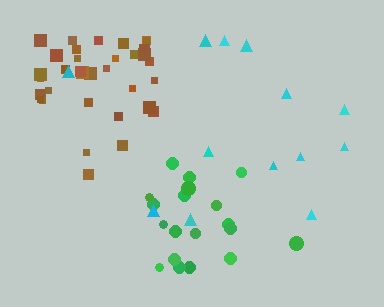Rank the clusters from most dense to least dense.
brown, green, cyan.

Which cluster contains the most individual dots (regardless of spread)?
Brown (34).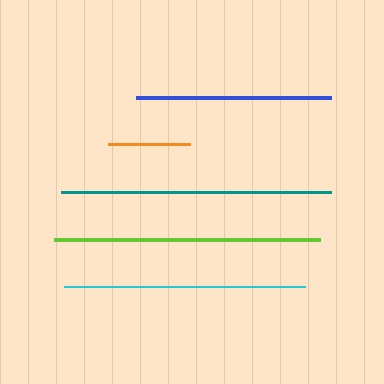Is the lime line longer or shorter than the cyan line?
The lime line is longer than the cyan line.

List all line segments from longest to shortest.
From longest to shortest: teal, lime, cyan, blue, orange.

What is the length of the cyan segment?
The cyan segment is approximately 241 pixels long.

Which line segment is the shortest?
The orange line is the shortest at approximately 81 pixels.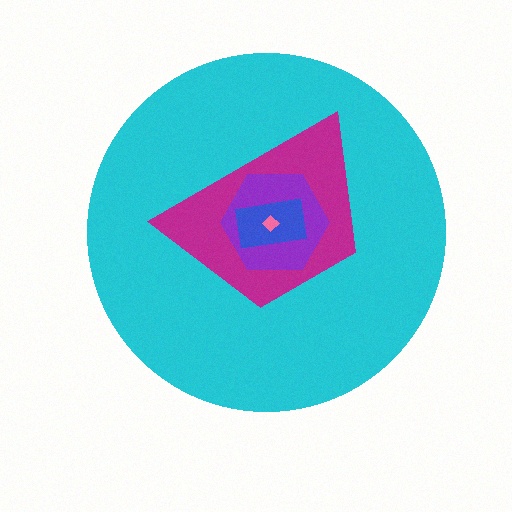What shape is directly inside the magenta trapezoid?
The purple hexagon.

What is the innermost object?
The pink diamond.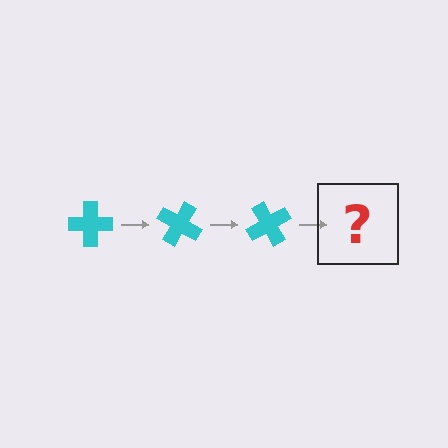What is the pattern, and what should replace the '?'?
The pattern is that the cross rotates 30 degrees each step. The '?' should be a cyan cross rotated 90 degrees.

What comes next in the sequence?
The next element should be a cyan cross rotated 90 degrees.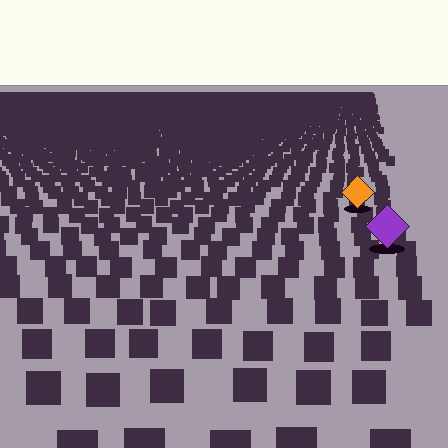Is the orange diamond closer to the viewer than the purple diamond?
No. The purple diamond is closer — you can tell from the texture gradient: the ground texture is coarser near it.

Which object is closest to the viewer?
The purple diamond is closest. The texture marks near it are larger and more spread out.